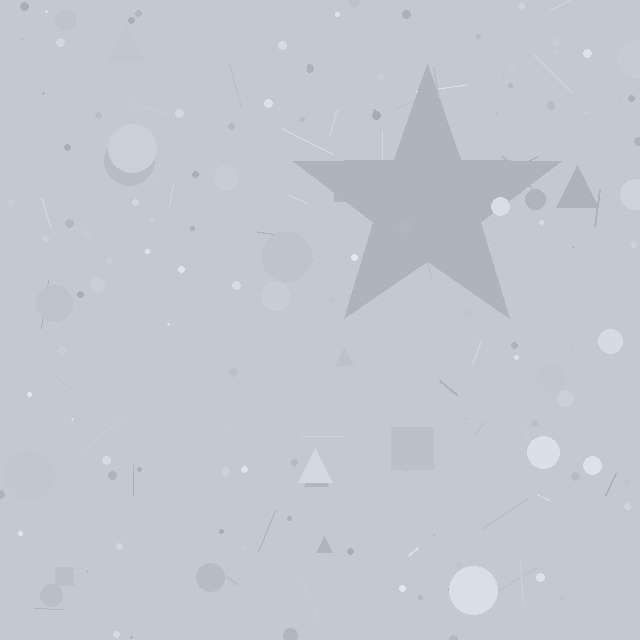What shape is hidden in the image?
A star is hidden in the image.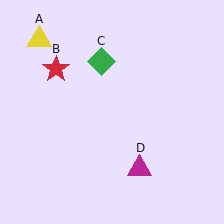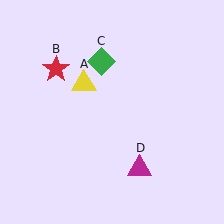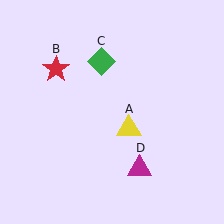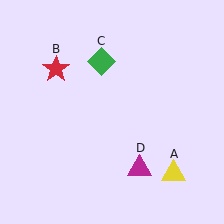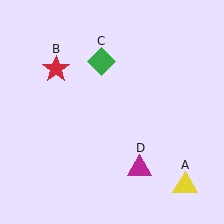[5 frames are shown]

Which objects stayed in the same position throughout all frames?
Red star (object B) and green diamond (object C) and magenta triangle (object D) remained stationary.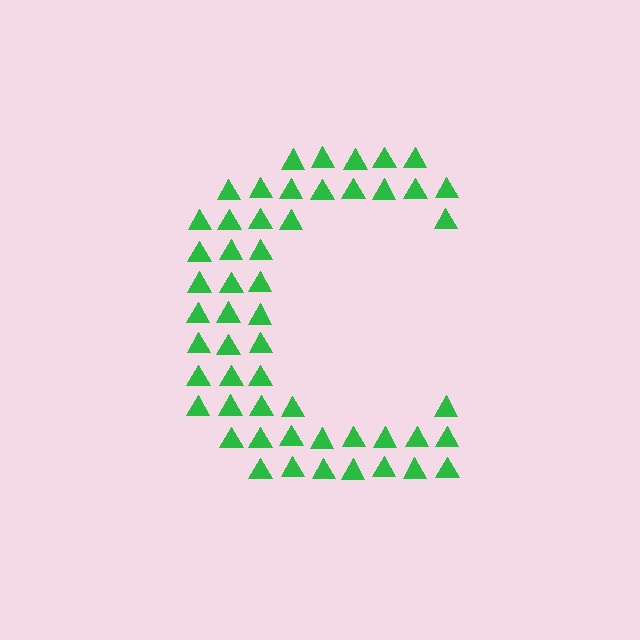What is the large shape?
The large shape is the letter C.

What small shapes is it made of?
It is made of small triangles.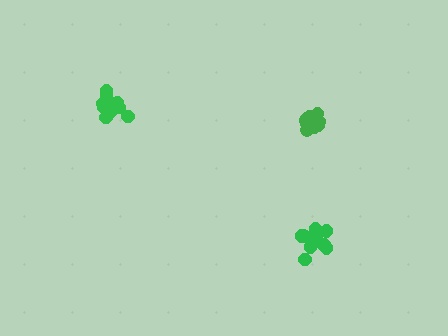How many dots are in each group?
Group 1: 12 dots, Group 2: 12 dots, Group 3: 13 dots (37 total).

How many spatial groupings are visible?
There are 3 spatial groupings.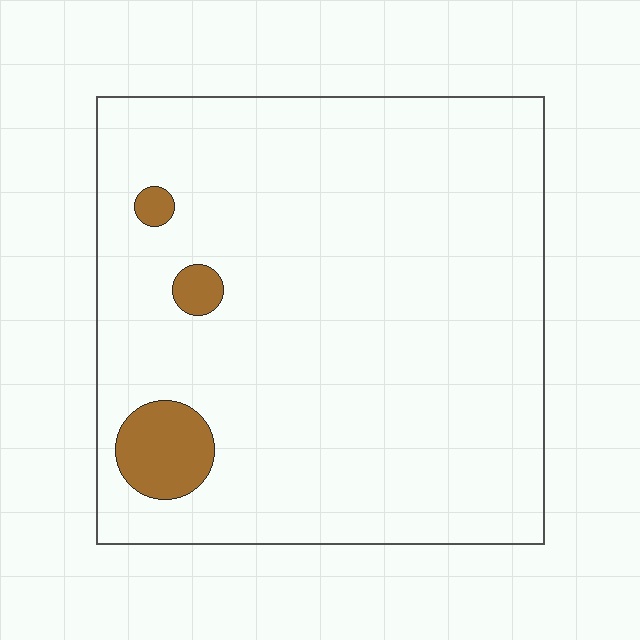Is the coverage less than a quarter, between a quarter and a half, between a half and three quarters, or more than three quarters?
Less than a quarter.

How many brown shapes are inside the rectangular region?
3.